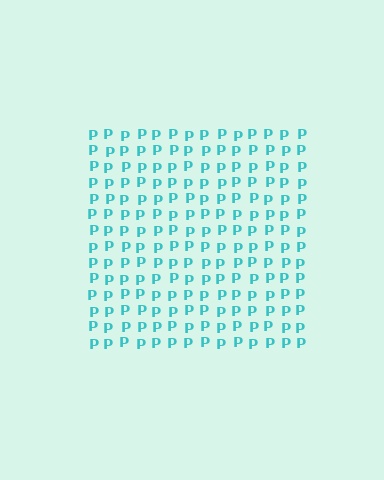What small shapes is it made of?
It is made of small letter P's.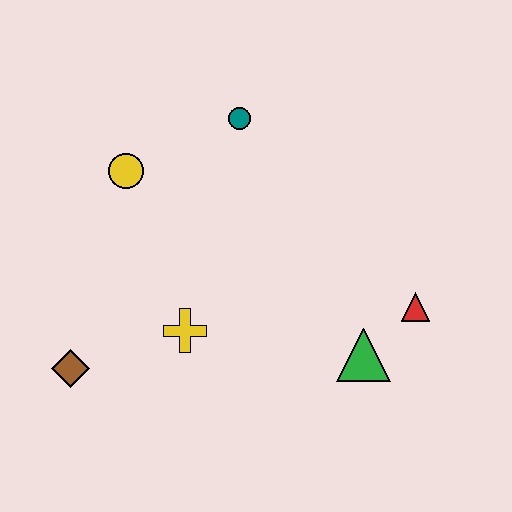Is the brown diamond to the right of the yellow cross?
No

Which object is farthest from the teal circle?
The brown diamond is farthest from the teal circle.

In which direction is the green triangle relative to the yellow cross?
The green triangle is to the right of the yellow cross.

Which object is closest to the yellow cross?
The brown diamond is closest to the yellow cross.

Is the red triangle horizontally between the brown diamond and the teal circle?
No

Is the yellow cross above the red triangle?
No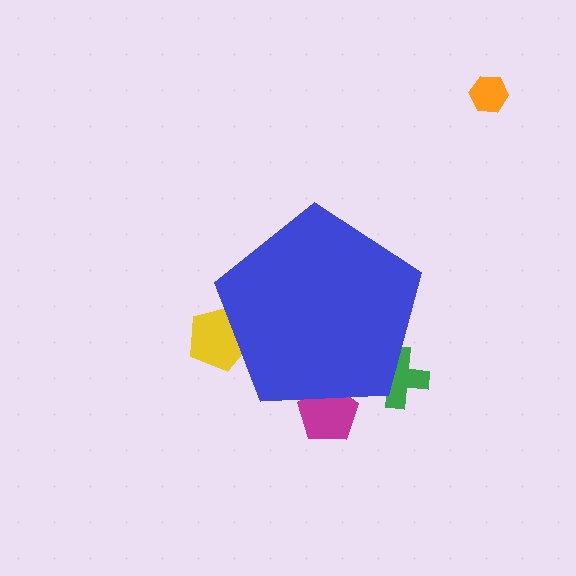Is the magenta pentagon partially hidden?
Yes, the magenta pentagon is partially hidden behind the blue pentagon.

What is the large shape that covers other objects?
A blue pentagon.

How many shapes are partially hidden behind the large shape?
3 shapes are partially hidden.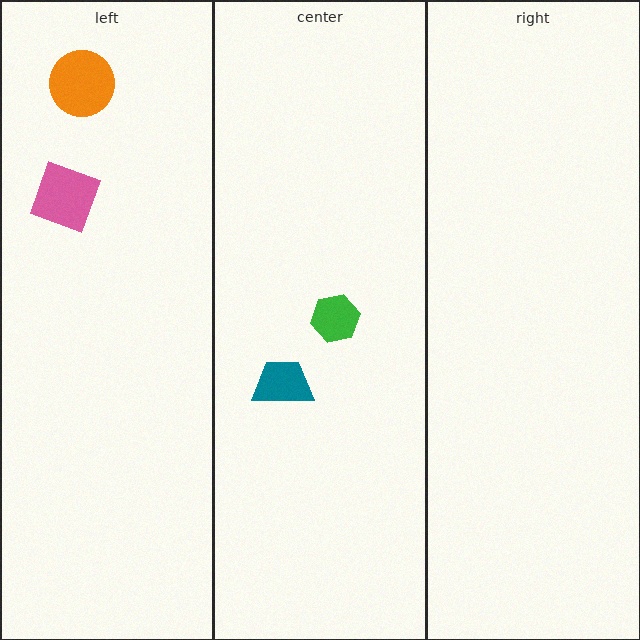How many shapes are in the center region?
2.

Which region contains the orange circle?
The left region.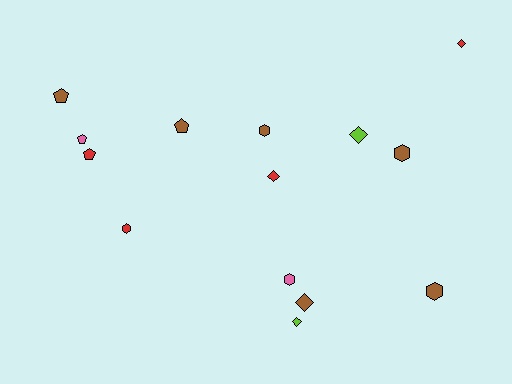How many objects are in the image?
There are 14 objects.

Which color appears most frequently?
Brown, with 6 objects.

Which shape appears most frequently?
Diamond, with 5 objects.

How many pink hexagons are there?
There is 1 pink hexagon.